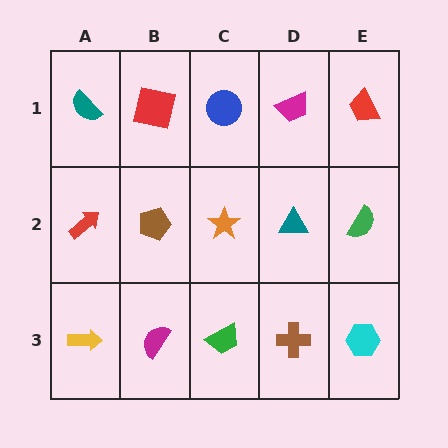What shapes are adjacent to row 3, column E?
A green semicircle (row 2, column E), a brown cross (row 3, column D).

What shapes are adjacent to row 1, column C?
An orange star (row 2, column C), a red square (row 1, column B), a magenta trapezoid (row 1, column D).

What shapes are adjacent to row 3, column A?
A red arrow (row 2, column A), a magenta semicircle (row 3, column B).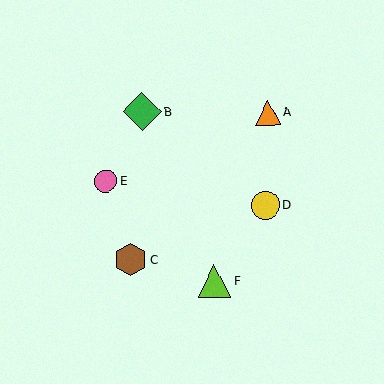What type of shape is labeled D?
Shape D is a yellow circle.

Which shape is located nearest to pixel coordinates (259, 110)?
The orange triangle (labeled A) at (268, 112) is nearest to that location.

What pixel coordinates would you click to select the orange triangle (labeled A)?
Click at (268, 112) to select the orange triangle A.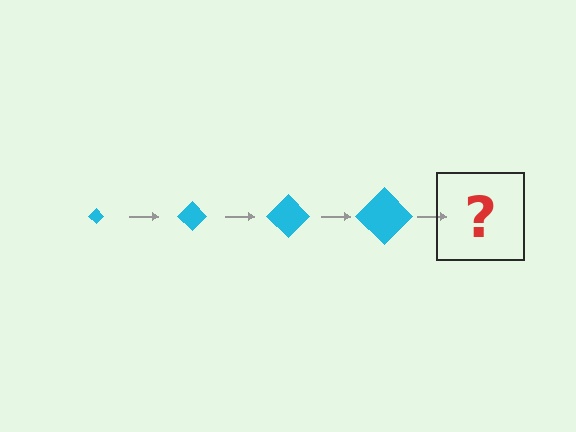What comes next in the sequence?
The next element should be a cyan diamond, larger than the previous one.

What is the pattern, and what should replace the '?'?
The pattern is that the diamond gets progressively larger each step. The '?' should be a cyan diamond, larger than the previous one.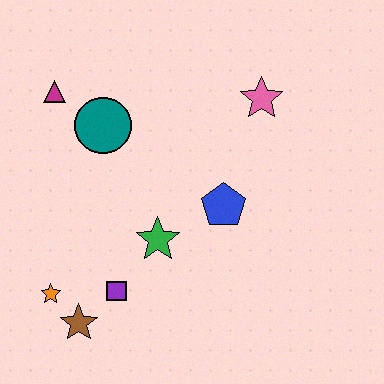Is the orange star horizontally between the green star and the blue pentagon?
No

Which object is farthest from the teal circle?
The brown star is farthest from the teal circle.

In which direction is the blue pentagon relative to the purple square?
The blue pentagon is to the right of the purple square.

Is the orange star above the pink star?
No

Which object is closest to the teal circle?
The magenta triangle is closest to the teal circle.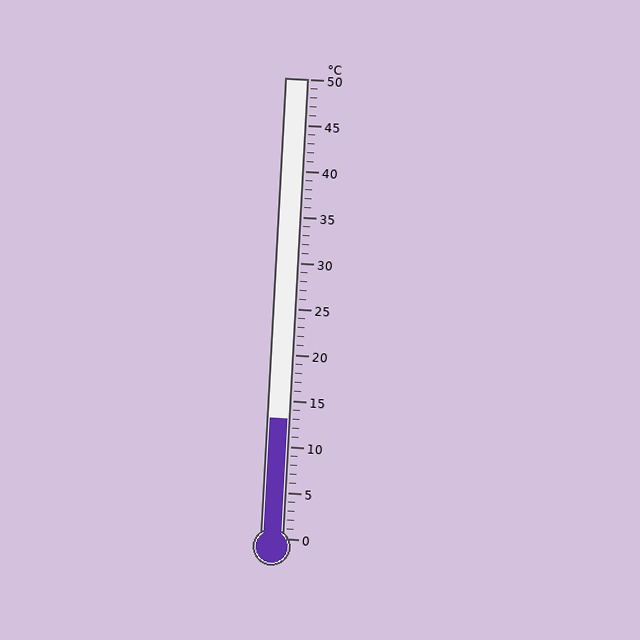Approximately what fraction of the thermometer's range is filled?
The thermometer is filled to approximately 25% of its range.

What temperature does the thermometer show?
The thermometer shows approximately 13°C.